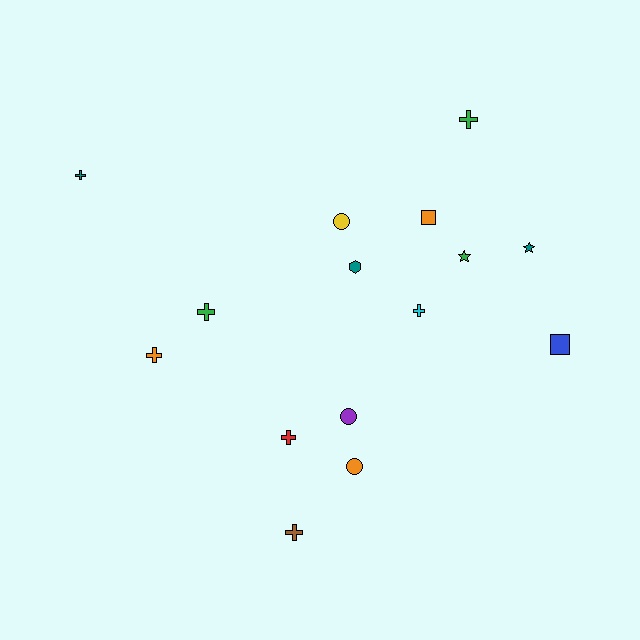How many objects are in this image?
There are 15 objects.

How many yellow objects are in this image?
There is 1 yellow object.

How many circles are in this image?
There are 3 circles.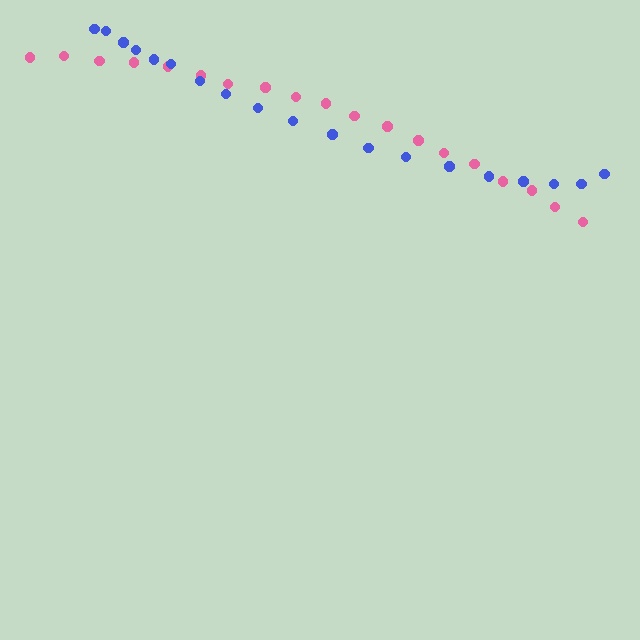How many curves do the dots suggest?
There are 2 distinct paths.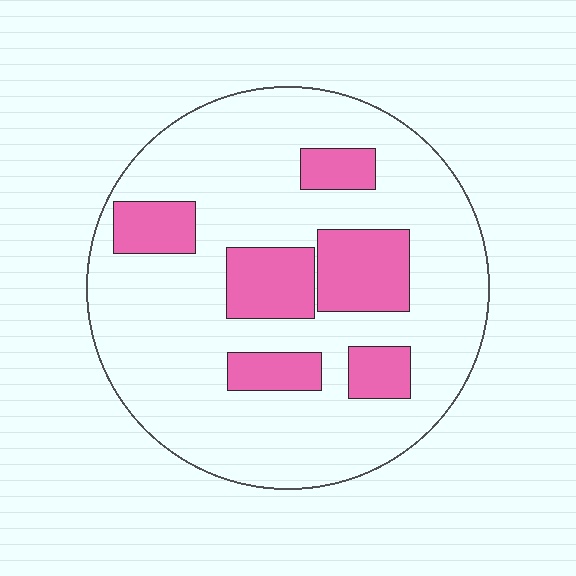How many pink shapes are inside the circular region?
6.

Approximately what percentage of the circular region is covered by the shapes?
Approximately 20%.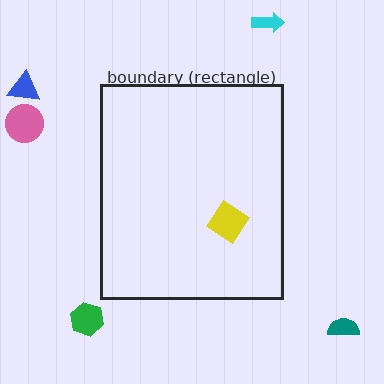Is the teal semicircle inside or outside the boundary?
Outside.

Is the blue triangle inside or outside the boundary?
Outside.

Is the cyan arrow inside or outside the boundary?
Outside.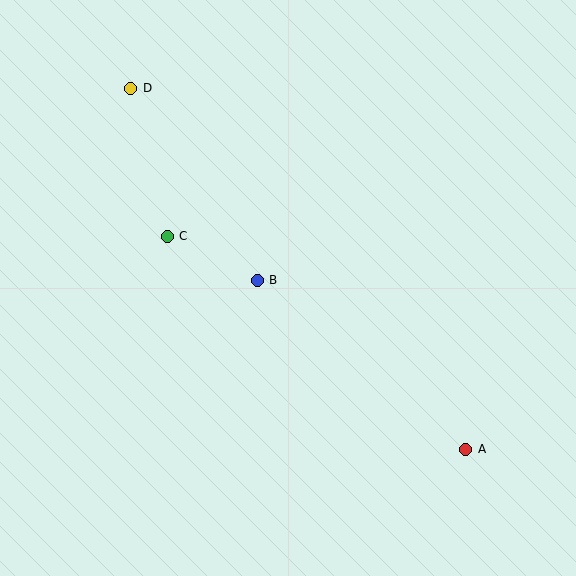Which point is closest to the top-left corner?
Point D is closest to the top-left corner.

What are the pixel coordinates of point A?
Point A is at (466, 449).